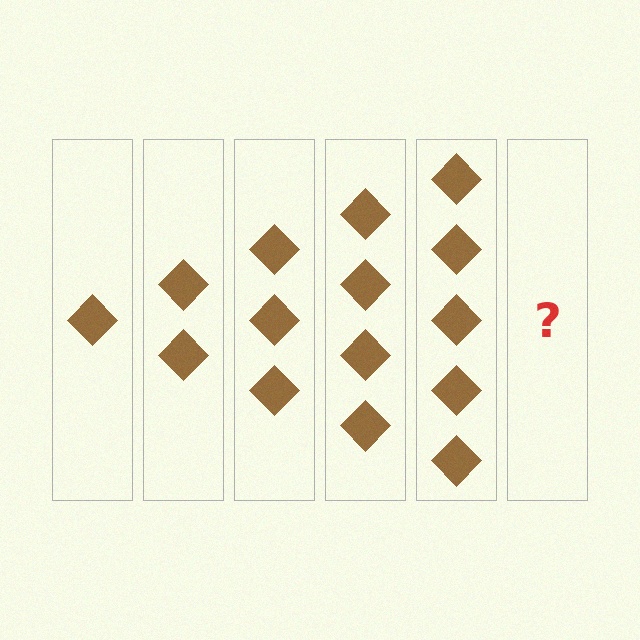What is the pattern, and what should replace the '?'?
The pattern is that each step adds one more diamond. The '?' should be 6 diamonds.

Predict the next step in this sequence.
The next step is 6 diamonds.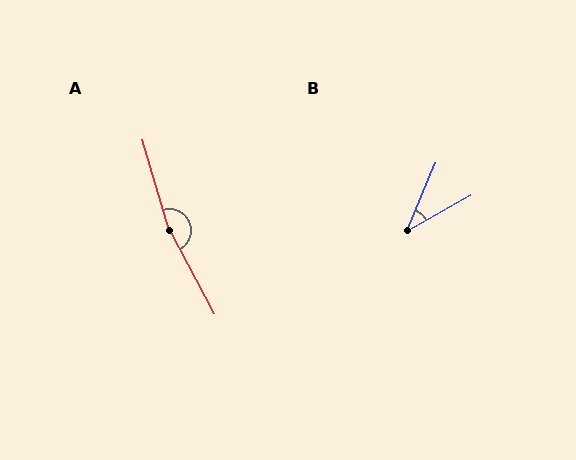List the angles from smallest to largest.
B (38°), A (168°).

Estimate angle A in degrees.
Approximately 168 degrees.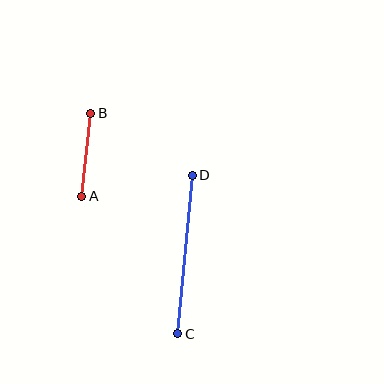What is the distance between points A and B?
The distance is approximately 83 pixels.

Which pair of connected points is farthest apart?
Points C and D are farthest apart.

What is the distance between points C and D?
The distance is approximately 159 pixels.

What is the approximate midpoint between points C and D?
The midpoint is at approximately (185, 254) pixels.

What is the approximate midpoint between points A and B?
The midpoint is at approximately (86, 155) pixels.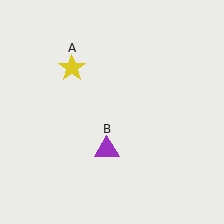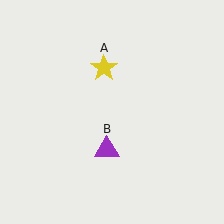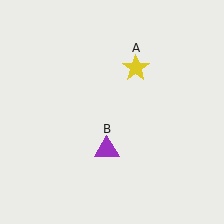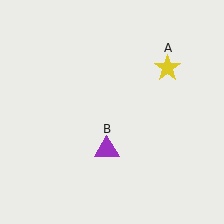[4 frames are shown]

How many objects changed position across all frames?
1 object changed position: yellow star (object A).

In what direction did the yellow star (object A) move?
The yellow star (object A) moved right.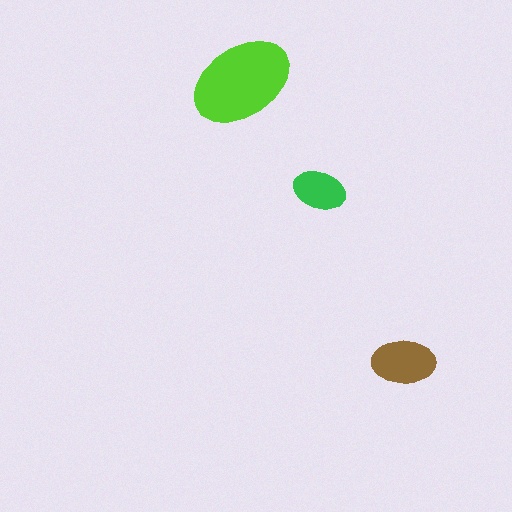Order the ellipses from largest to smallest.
the lime one, the brown one, the green one.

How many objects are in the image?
There are 3 objects in the image.